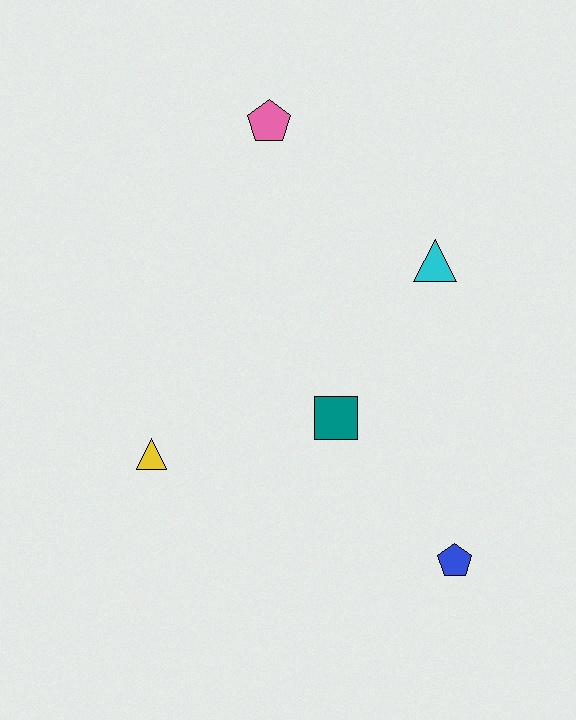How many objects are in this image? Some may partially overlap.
There are 5 objects.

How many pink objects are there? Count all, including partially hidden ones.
There is 1 pink object.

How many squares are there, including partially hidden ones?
There is 1 square.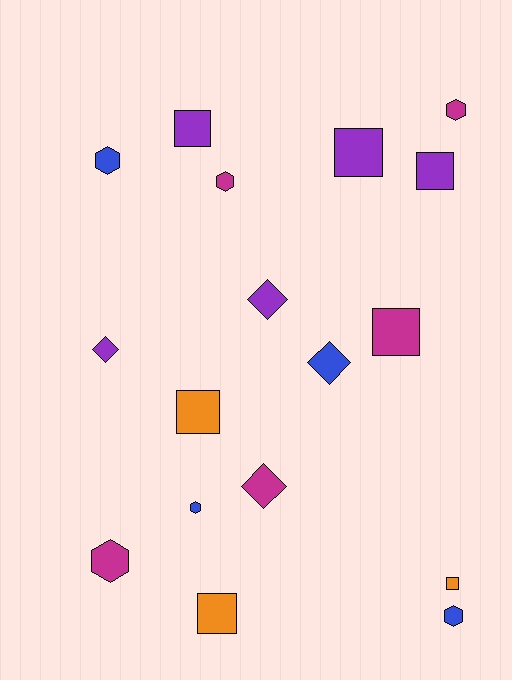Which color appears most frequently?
Purple, with 5 objects.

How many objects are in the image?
There are 17 objects.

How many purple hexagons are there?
There are no purple hexagons.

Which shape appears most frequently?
Square, with 7 objects.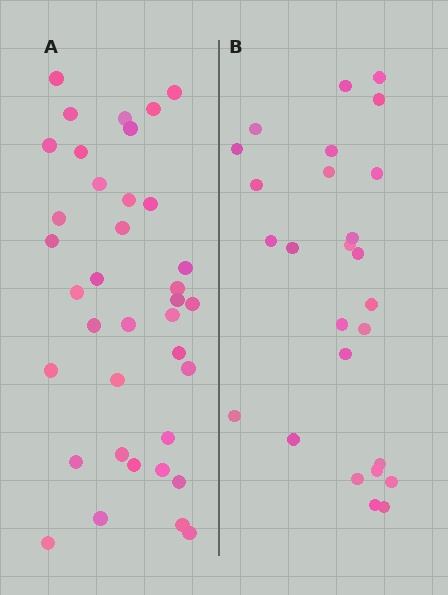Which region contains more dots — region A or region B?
Region A (the left region) has more dots.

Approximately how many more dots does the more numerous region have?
Region A has roughly 12 or so more dots than region B.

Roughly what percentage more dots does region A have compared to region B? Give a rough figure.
About 40% more.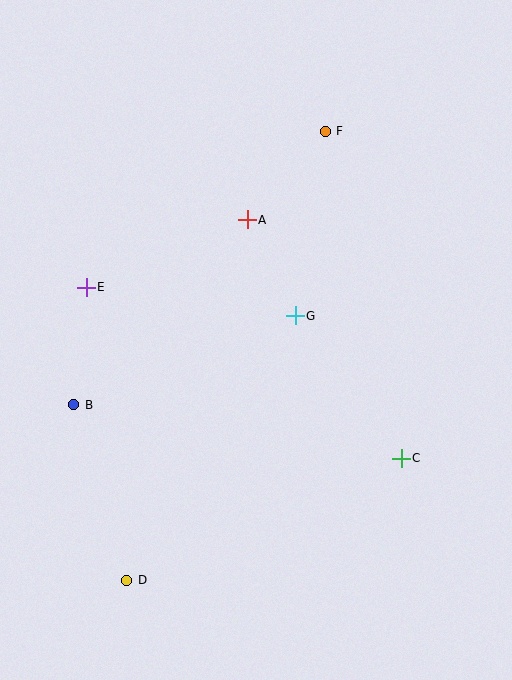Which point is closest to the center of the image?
Point G at (295, 316) is closest to the center.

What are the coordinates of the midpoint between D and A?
The midpoint between D and A is at (187, 400).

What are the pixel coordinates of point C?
Point C is at (401, 458).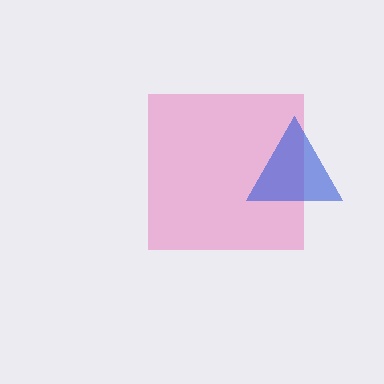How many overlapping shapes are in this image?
There are 2 overlapping shapes in the image.